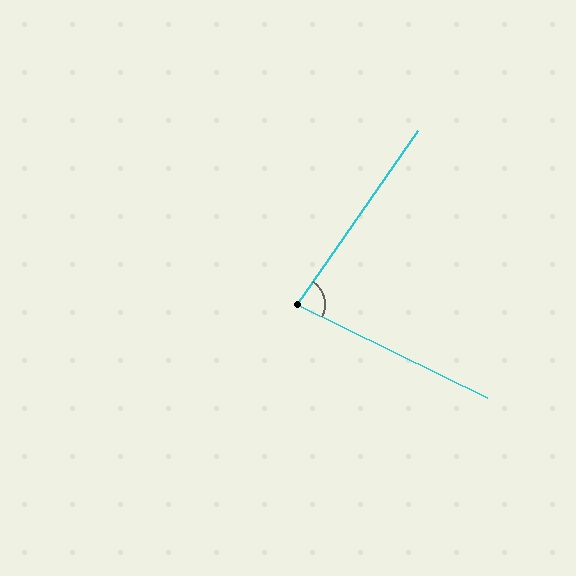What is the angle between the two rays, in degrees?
Approximately 81 degrees.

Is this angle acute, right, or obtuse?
It is acute.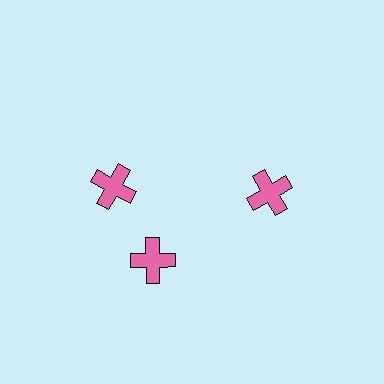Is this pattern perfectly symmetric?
No. The 3 pink crosses are arranged in a ring, but one element near the 11 o'clock position is rotated out of alignment along the ring, breaking the 3-fold rotational symmetry.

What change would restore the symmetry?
The symmetry would be restored by rotating it back into even spacing with its neighbors so that all 3 crosses sit at equal angles and equal distance from the center.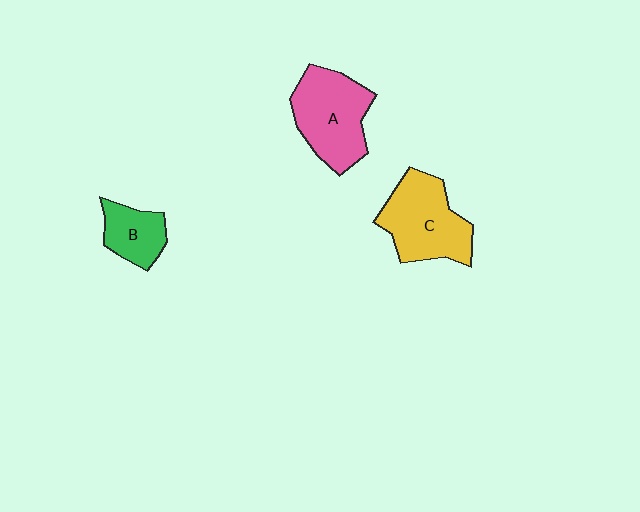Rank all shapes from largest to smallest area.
From largest to smallest: C (yellow), A (pink), B (green).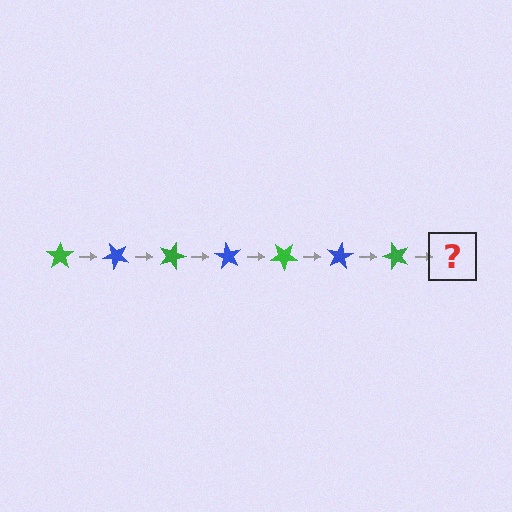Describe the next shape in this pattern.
It should be a blue star, rotated 315 degrees from the start.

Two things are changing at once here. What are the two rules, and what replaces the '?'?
The two rules are that it rotates 45 degrees each step and the color cycles through green and blue. The '?' should be a blue star, rotated 315 degrees from the start.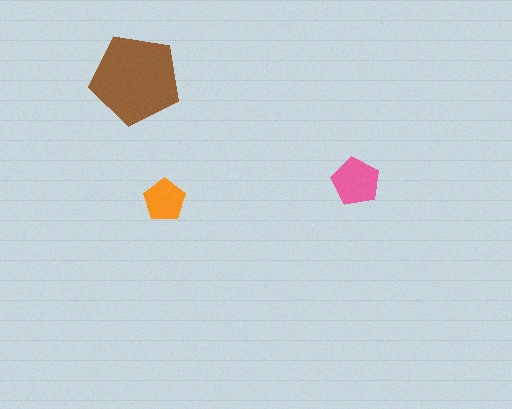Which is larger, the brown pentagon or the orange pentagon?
The brown one.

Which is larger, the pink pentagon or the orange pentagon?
The pink one.